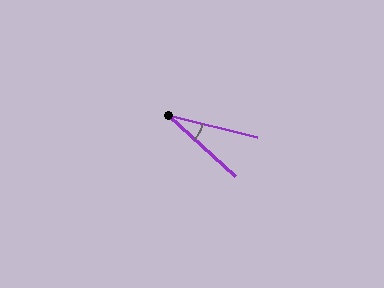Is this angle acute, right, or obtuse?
It is acute.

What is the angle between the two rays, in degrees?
Approximately 28 degrees.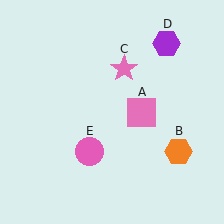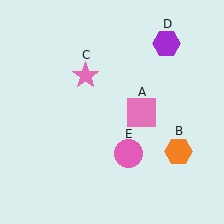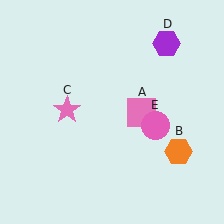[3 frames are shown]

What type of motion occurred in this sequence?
The pink star (object C), pink circle (object E) rotated counterclockwise around the center of the scene.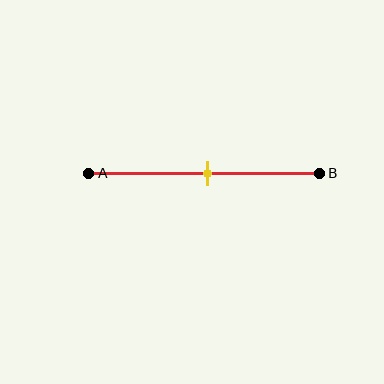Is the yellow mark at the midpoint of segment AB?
Yes, the mark is approximately at the midpoint.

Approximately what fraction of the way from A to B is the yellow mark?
The yellow mark is approximately 50% of the way from A to B.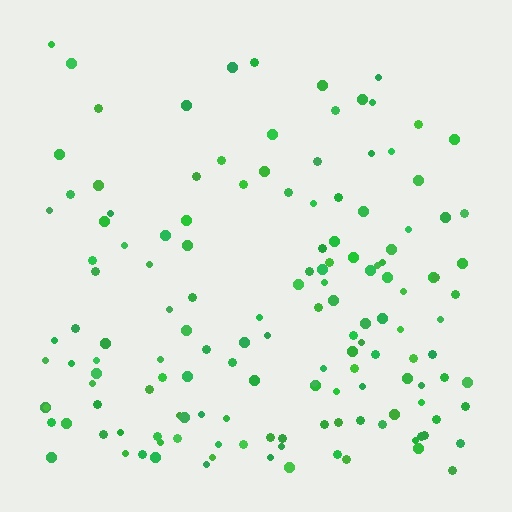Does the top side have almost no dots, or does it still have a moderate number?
Still a moderate number, just noticeably fewer than the bottom.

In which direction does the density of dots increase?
From top to bottom, with the bottom side densest.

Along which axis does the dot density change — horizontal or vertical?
Vertical.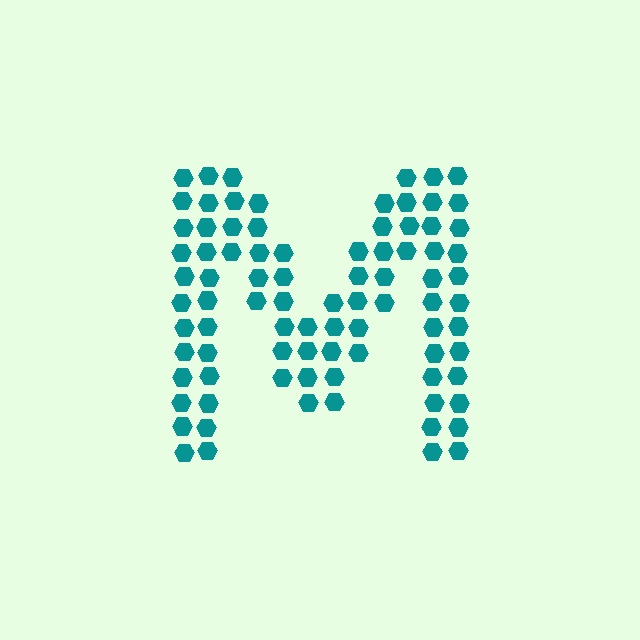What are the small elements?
The small elements are hexagons.